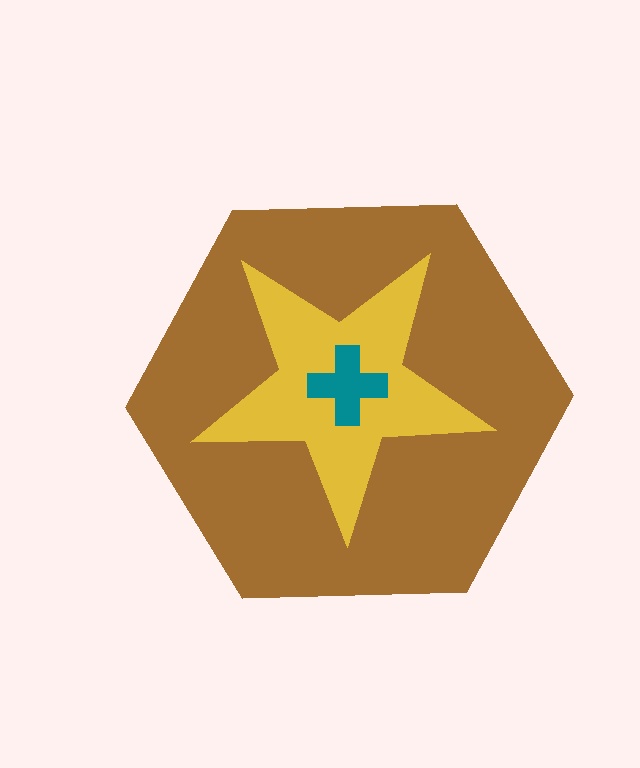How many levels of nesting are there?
3.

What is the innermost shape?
The teal cross.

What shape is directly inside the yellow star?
The teal cross.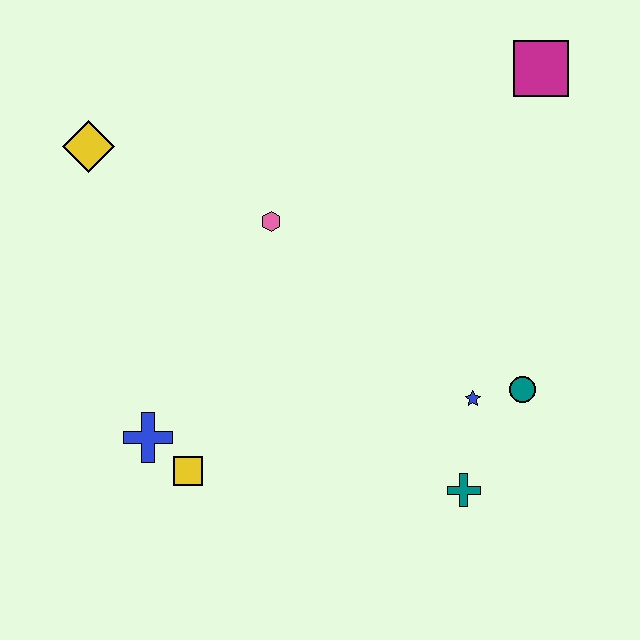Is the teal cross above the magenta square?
No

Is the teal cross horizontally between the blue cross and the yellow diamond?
No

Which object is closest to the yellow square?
The blue cross is closest to the yellow square.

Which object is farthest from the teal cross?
The yellow diamond is farthest from the teal cross.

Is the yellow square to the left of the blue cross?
No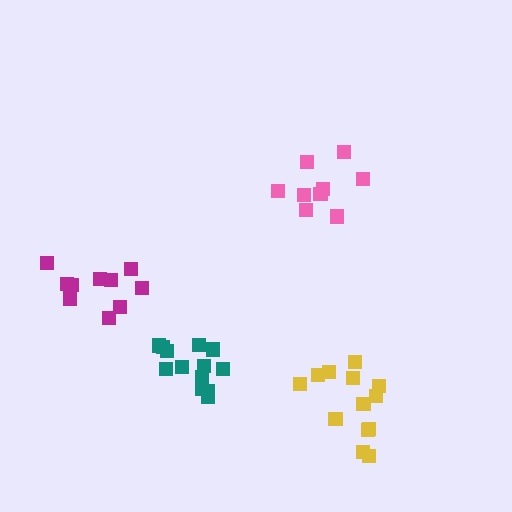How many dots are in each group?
Group 1: 14 dots, Group 2: 13 dots, Group 3: 10 dots, Group 4: 9 dots (46 total).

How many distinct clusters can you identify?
There are 4 distinct clusters.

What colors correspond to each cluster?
The clusters are colored: teal, yellow, magenta, pink.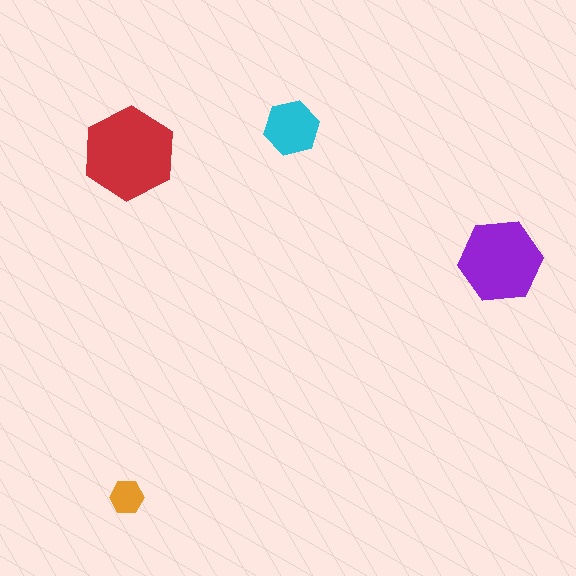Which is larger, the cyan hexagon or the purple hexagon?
The purple one.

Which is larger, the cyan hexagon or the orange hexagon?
The cyan one.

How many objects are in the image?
There are 4 objects in the image.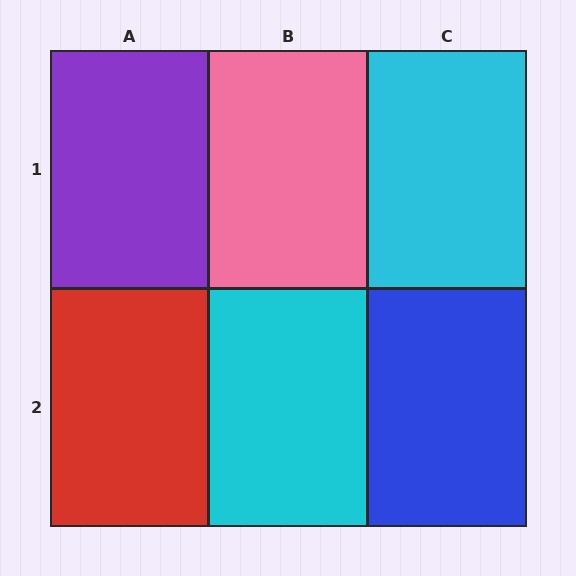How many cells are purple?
1 cell is purple.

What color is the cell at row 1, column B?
Pink.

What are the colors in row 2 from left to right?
Red, cyan, blue.